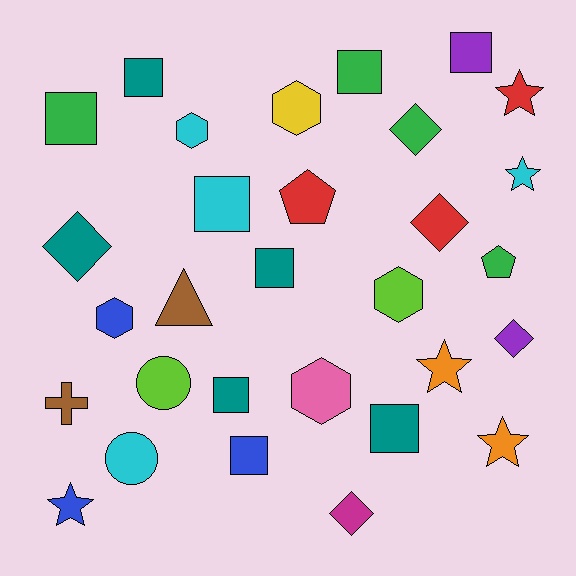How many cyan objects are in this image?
There are 4 cyan objects.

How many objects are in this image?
There are 30 objects.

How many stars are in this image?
There are 5 stars.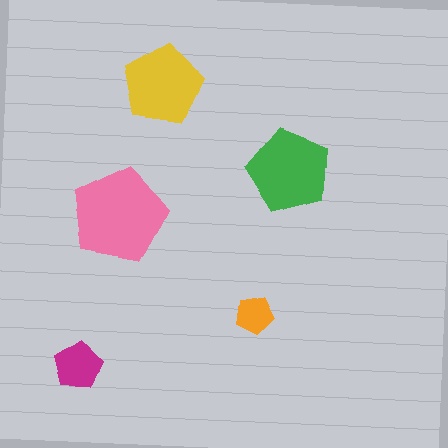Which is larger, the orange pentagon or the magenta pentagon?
The magenta one.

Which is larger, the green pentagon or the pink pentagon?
The pink one.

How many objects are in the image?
There are 5 objects in the image.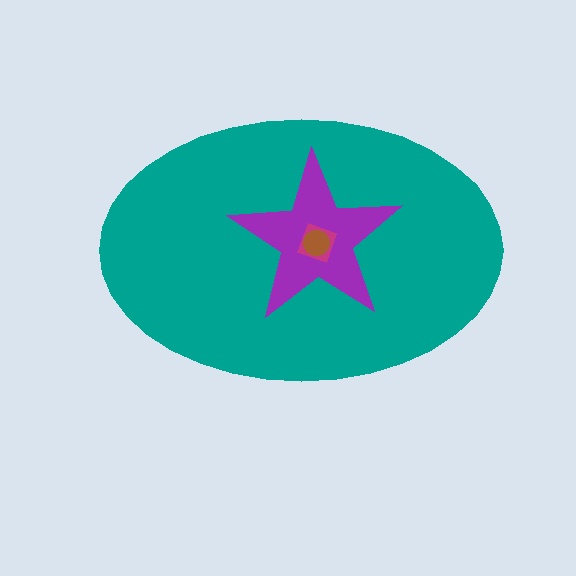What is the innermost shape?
The brown circle.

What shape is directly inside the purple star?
The magenta square.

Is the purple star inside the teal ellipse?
Yes.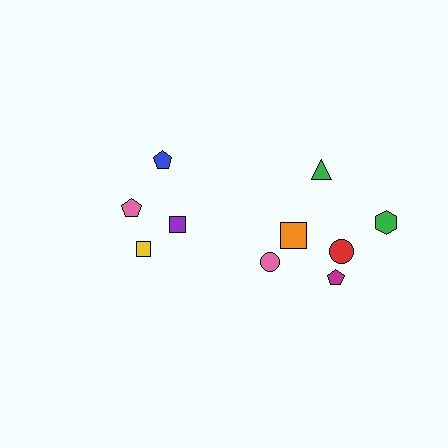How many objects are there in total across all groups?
There are 10 objects.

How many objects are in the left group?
There are 4 objects.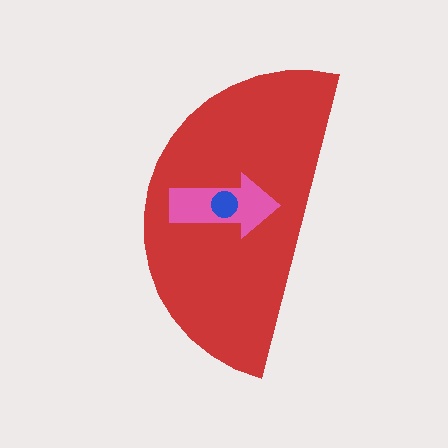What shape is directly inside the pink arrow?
The blue circle.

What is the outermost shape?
The red semicircle.